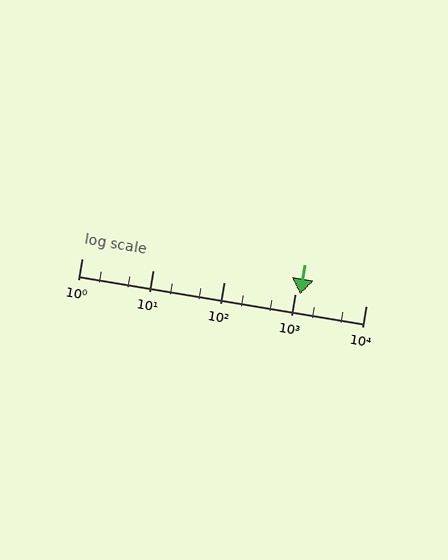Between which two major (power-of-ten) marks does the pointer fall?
The pointer is between 1000 and 10000.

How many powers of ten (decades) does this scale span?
The scale spans 4 decades, from 1 to 10000.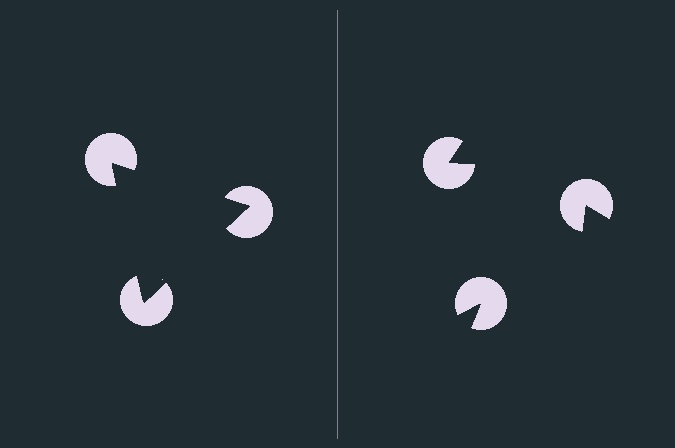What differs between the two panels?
The pac-man discs are positioned identically on both sides; only the wedge orientations differ. On the left they align to a triangle; on the right they are misaligned.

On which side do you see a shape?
An illusory triangle appears on the left side. On the right side the wedge cuts are rotated, so no coherent shape forms.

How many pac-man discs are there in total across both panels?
6 — 3 on each side.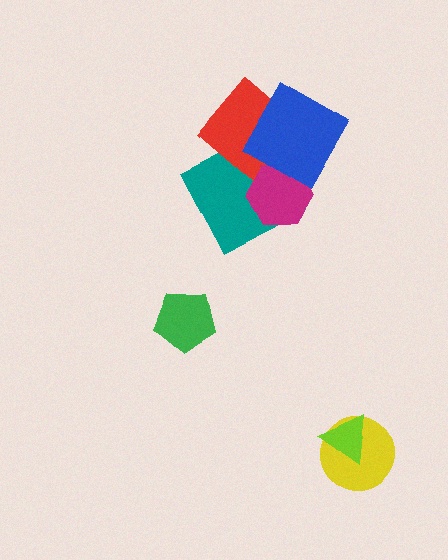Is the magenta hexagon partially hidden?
Yes, it is partially covered by another shape.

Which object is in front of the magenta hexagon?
The blue diamond is in front of the magenta hexagon.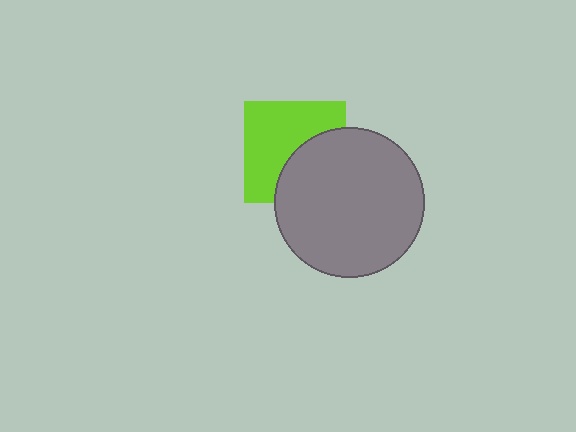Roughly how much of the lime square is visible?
About half of it is visible (roughly 59%).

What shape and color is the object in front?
The object in front is a gray circle.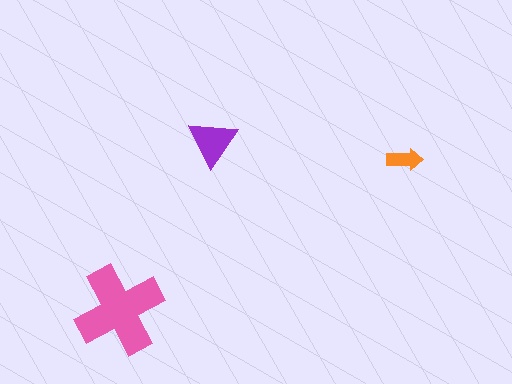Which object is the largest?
The pink cross.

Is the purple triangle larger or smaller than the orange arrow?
Larger.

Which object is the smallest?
The orange arrow.